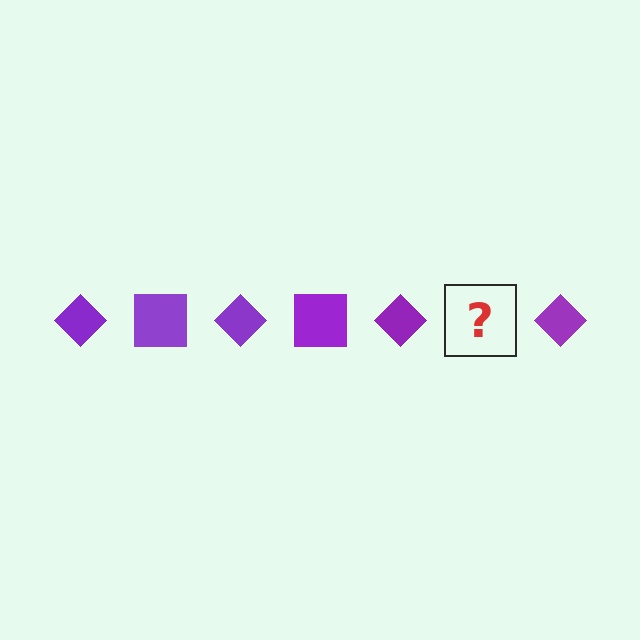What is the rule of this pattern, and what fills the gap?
The rule is that the pattern cycles through diamond, square shapes in purple. The gap should be filled with a purple square.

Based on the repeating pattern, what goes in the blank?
The blank should be a purple square.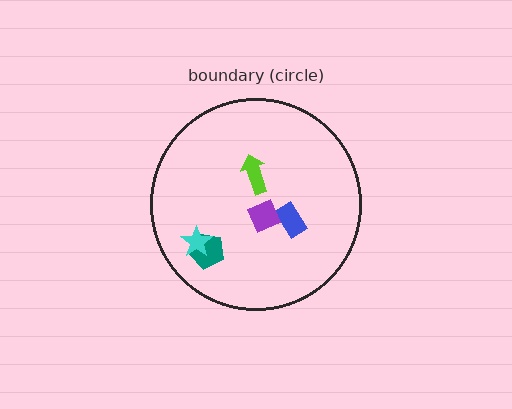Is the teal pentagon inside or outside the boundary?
Inside.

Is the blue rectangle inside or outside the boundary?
Inside.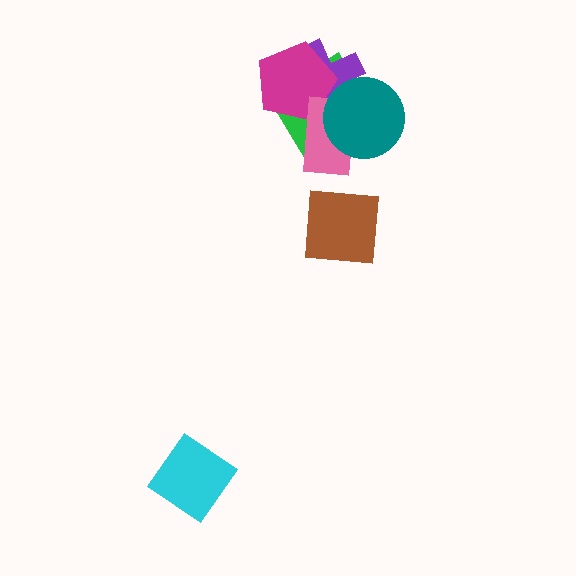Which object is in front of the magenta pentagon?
The pink rectangle is in front of the magenta pentagon.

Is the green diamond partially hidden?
Yes, it is partially covered by another shape.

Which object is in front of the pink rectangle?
The teal circle is in front of the pink rectangle.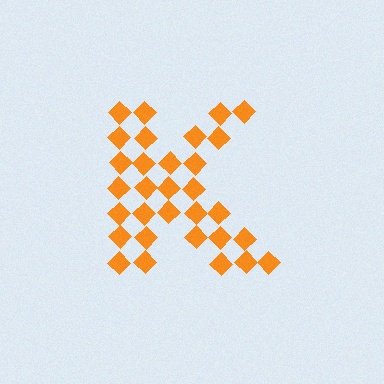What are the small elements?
The small elements are diamonds.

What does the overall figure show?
The overall figure shows the letter K.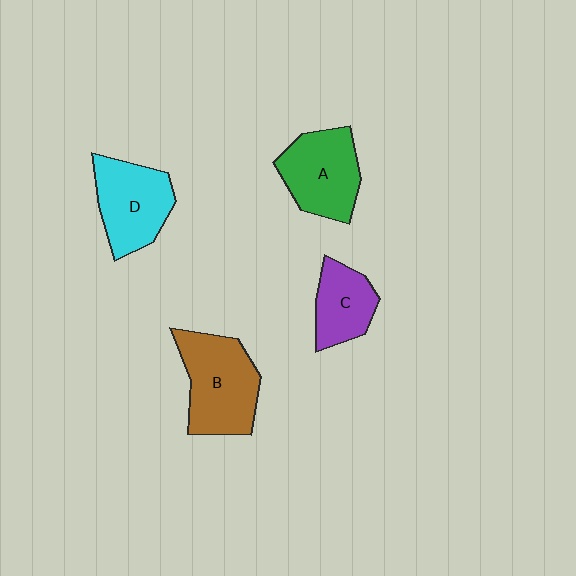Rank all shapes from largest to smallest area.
From largest to smallest: B (brown), A (green), D (cyan), C (purple).